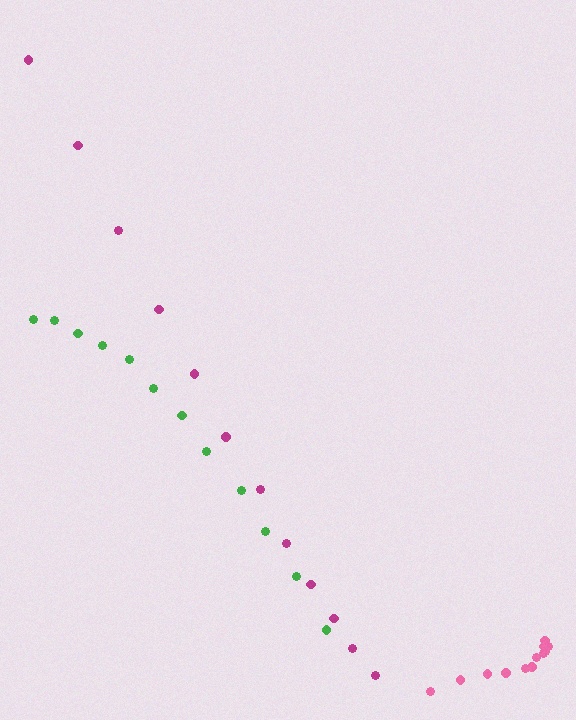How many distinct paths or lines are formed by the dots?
There are 3 distinct paths.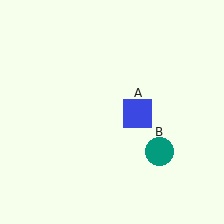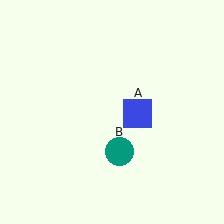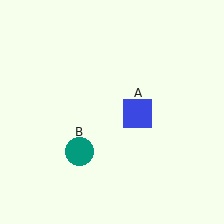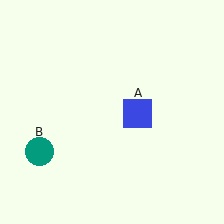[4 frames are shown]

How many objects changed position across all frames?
1 object changed position: teal circle (object B).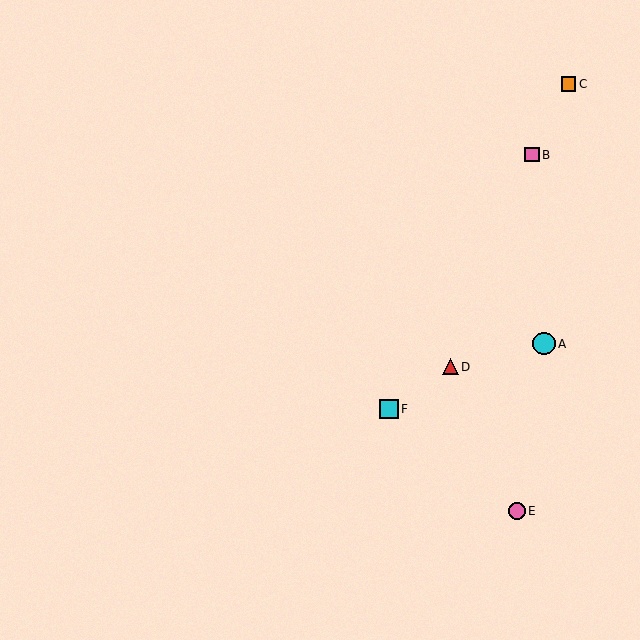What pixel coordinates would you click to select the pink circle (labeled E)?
Click at (517, 511) to select the pink circle E.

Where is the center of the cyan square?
The center of the cyan square is at (389, 409).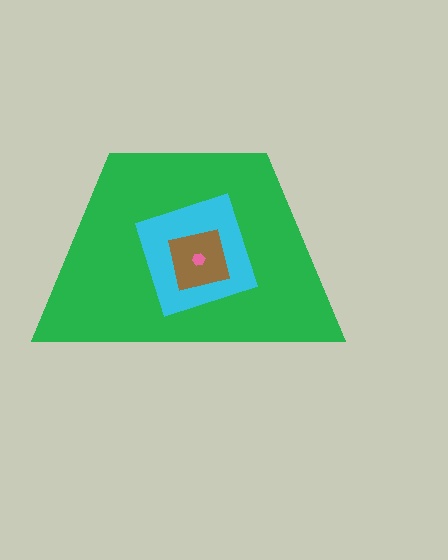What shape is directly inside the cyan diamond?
The brown square.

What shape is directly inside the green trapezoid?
The cyan diamond.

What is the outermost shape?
The green trapezoid.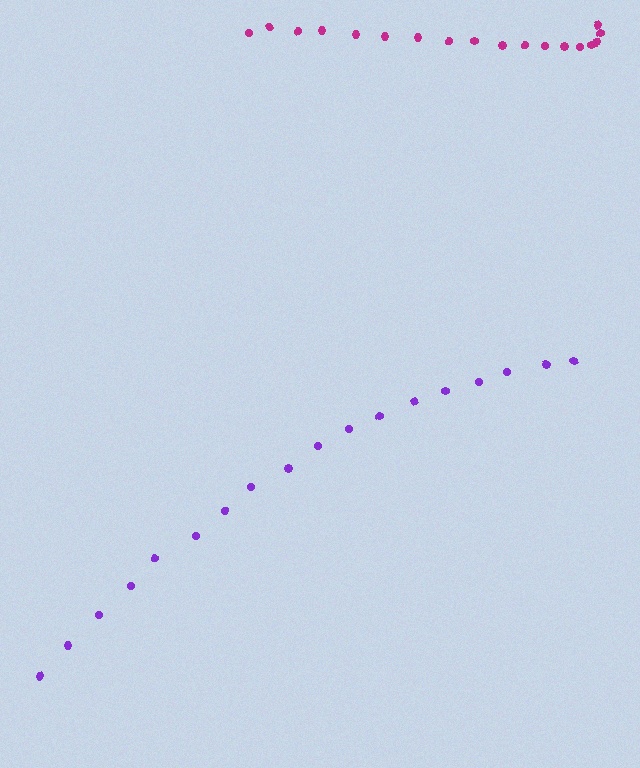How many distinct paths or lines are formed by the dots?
There are 2 distinct paths.